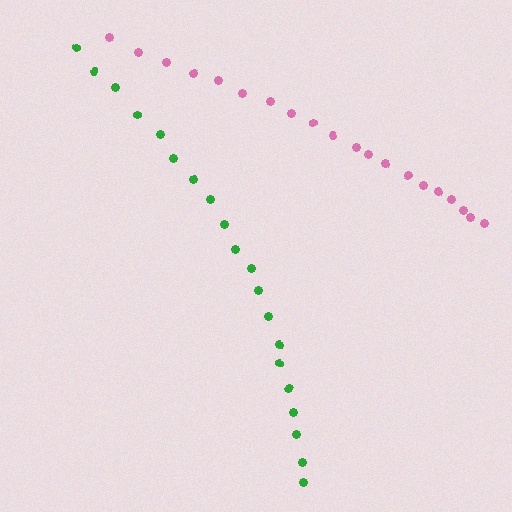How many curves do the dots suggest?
There are 2 distinct paths.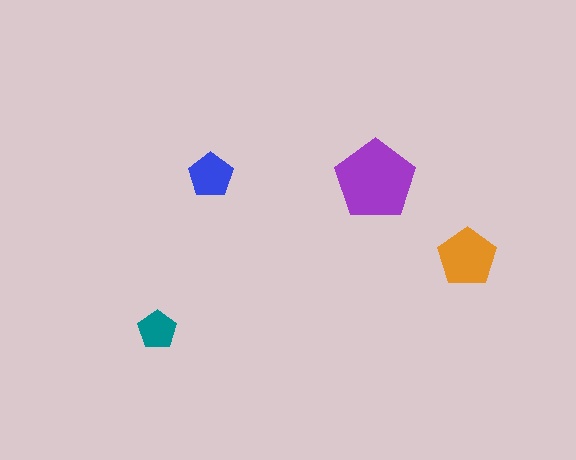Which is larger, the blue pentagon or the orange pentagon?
The orange one.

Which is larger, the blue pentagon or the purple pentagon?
The purple one.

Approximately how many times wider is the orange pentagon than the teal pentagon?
About 1.5 times wider.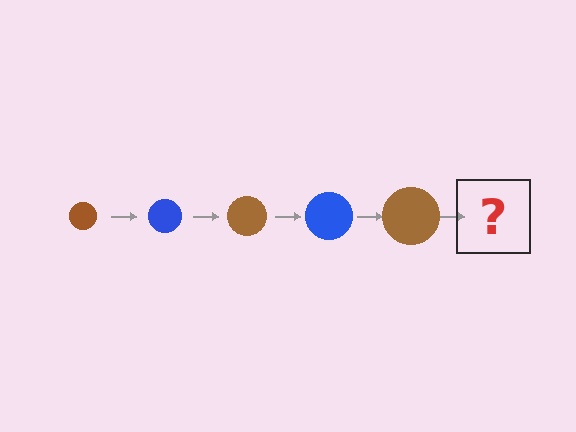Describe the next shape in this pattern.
It should be a blue circle, larger than the previous one.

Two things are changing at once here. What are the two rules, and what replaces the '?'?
The two rules are that the circle grows larger each step and the color cycles through brown and blue. The '?' should be a blue circle, larger than the previous one.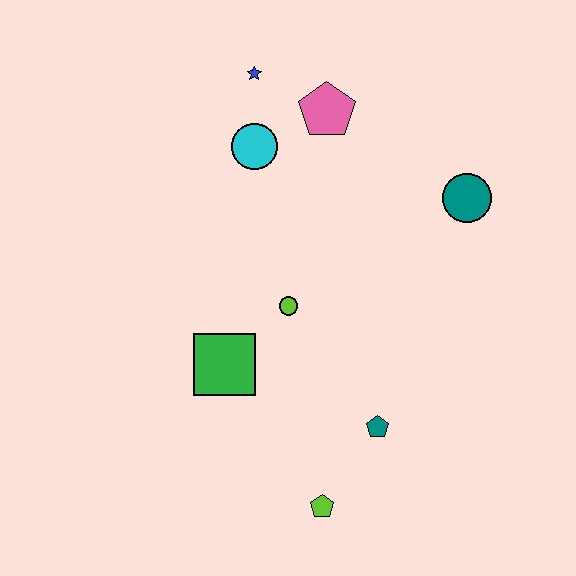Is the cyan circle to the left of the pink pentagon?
Yes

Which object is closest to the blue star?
The cyan circle is closest to the blue star.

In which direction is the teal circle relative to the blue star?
The teal circle is to the right of the blue star.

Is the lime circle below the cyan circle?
Yes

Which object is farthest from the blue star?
The lime pentagon is farthest from the blue star.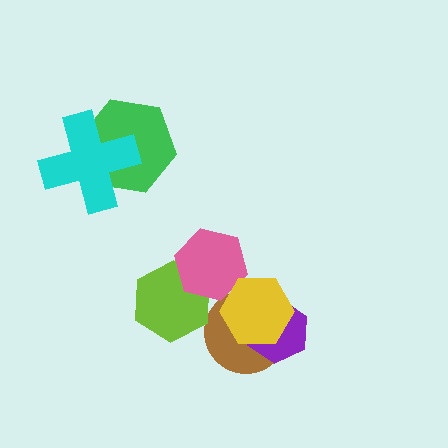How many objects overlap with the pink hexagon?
2 objects overlap with the pink hexagon.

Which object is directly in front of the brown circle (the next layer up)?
The purple hexagon is directly in front of the brown circle.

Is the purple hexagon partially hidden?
Yes, it is partially covered by another shape.